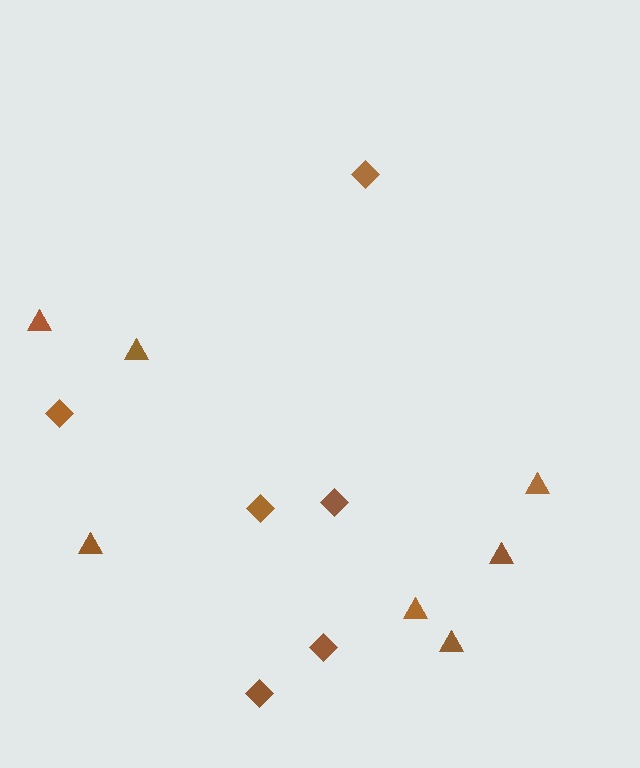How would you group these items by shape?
There are 2 groups: one group of diamonds (6) and one group of triangles (7).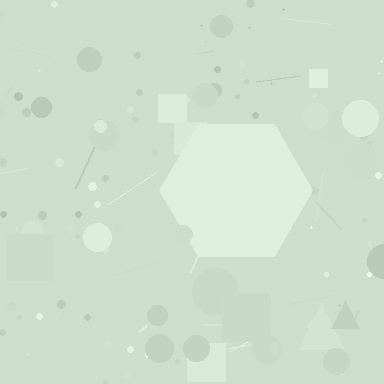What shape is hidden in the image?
A hexagon is hidden in the image.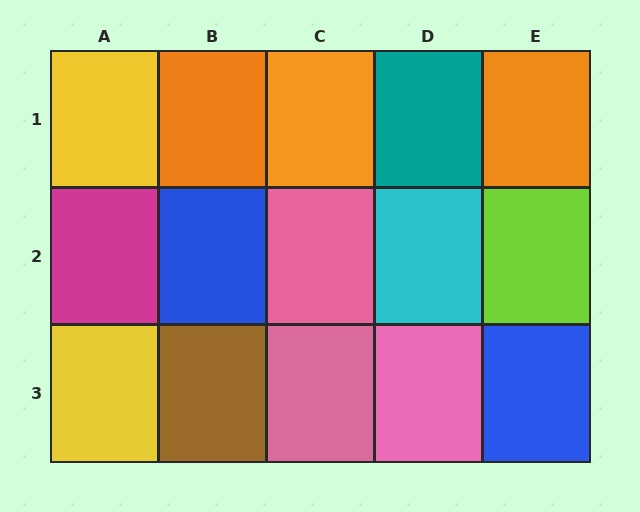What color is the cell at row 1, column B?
Orange.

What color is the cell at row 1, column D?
Teal.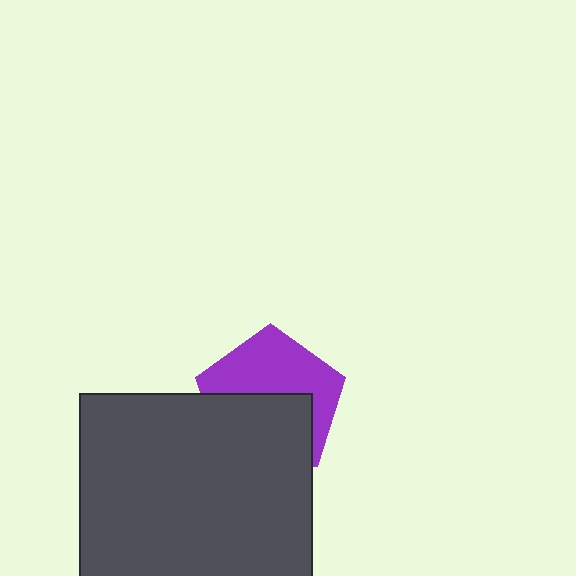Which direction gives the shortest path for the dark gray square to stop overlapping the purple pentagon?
Moving down gives the shortest separation.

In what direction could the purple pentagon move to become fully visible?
The purple pentagon could move up. That would shift it out from behind the dark gray square entirely.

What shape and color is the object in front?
The object in front is a dark gray square.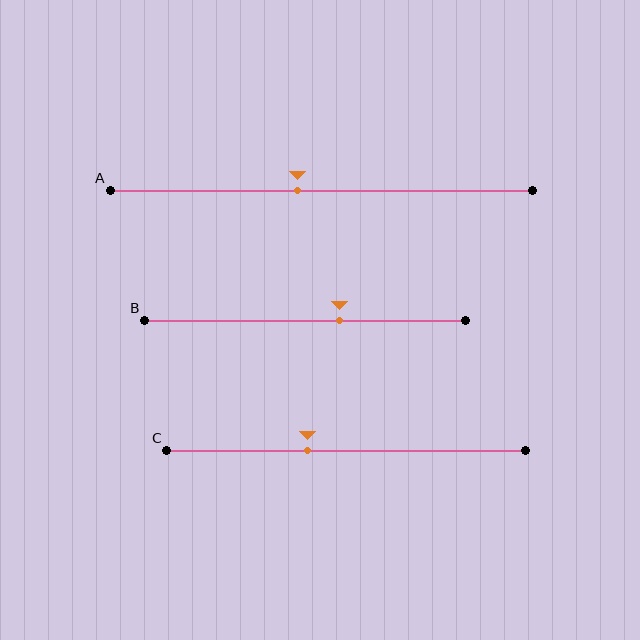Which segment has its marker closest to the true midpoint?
Segment A has its marker closest to the true midpoint.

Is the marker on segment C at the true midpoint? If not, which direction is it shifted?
No, the marker on segment C is shifted to the left by about 11% of the segment length.